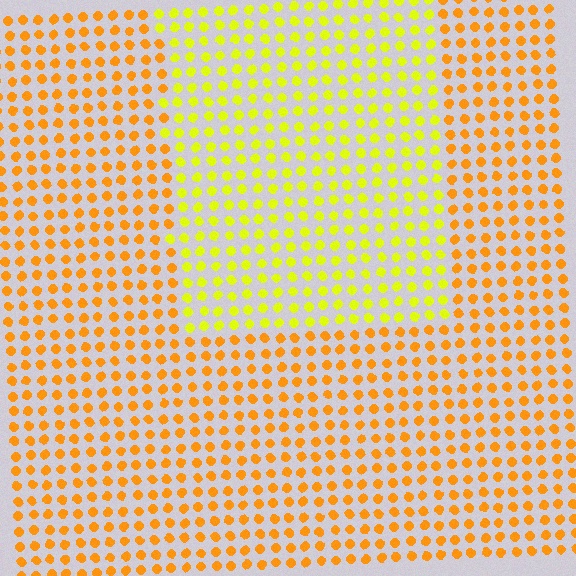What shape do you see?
I see a rectangle.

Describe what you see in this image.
The image is filled with small orange elements in a uniform arrangement. A rectangle-shaped region is visible where the elements are tinted to a slightly different hue, forming a subtle color boundary.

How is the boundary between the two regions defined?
The boundary is defined purely by a slight shift in hue (about 34 degrees). Spacing, size, and orientation are identical on both sides.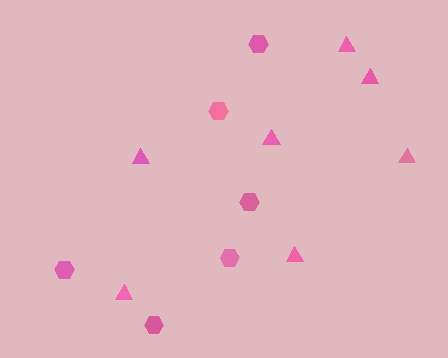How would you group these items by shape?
There are 2 groups: one group of triangles (7) and one group of hexagons (6).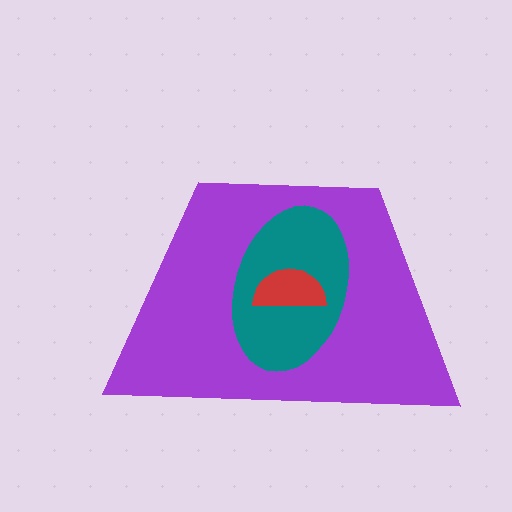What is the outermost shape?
The purple trapezoid.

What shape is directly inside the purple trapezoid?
The teal ellipse.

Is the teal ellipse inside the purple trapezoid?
Yes.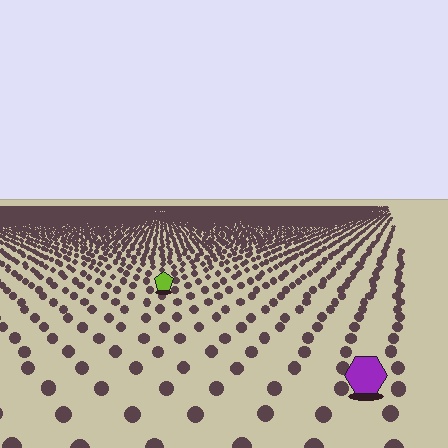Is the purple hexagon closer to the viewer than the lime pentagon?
Yes. The purple hexagon is closer — you can tell from the texture gradient: the ground texture is coarser near it.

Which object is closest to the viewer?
The purple hexagon is closest. The texture marks near it are larger and more spread out.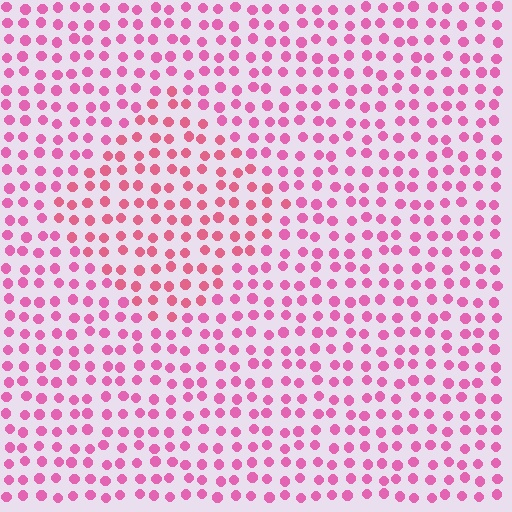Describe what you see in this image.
The image is filled with small pink elements in a uniform arrangement. A diamond-shaped region is visible where the elements are tinted to a slightly different hue, forming a subtle color boundary.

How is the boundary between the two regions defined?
The boundary is defined purely by a slight shift in hue (about 19 degrees). Spacing, size, and orientation are identical on both sides.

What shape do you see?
I see a diamond.